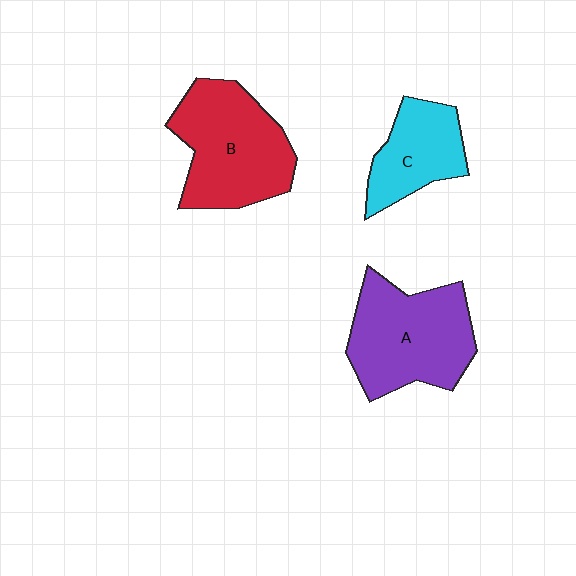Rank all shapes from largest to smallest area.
From largest to smallest: B (red), A (purple), C (cyan).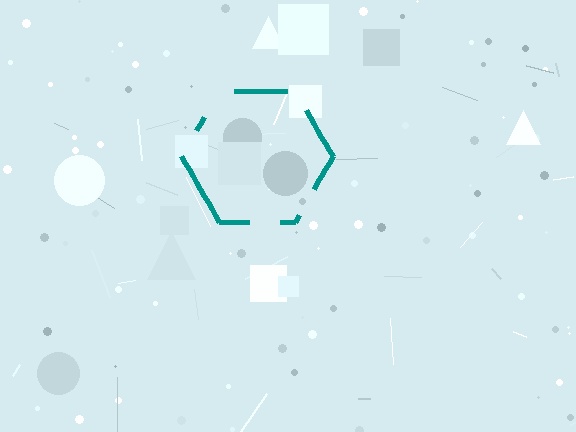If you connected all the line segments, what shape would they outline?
They would outline a hexagon.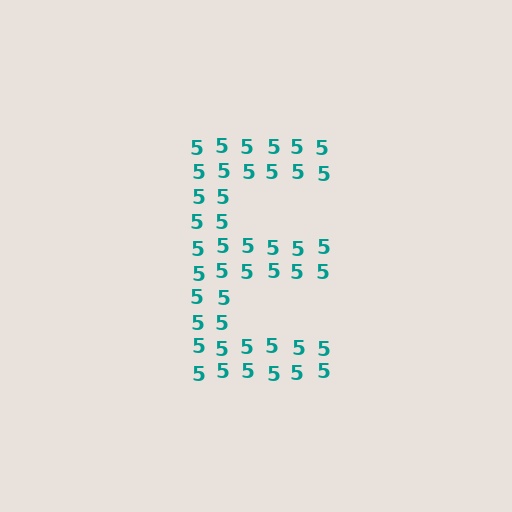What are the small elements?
The small elements are digit 5's.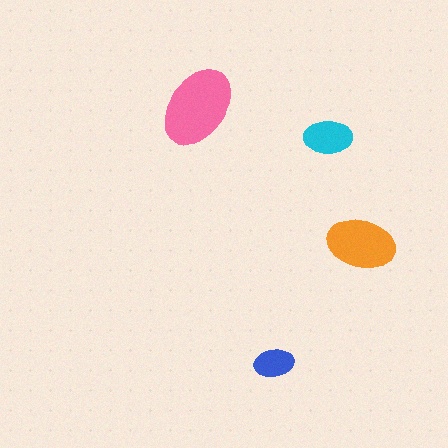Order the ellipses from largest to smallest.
the pink one, the orange one, the cyan one, the blue one.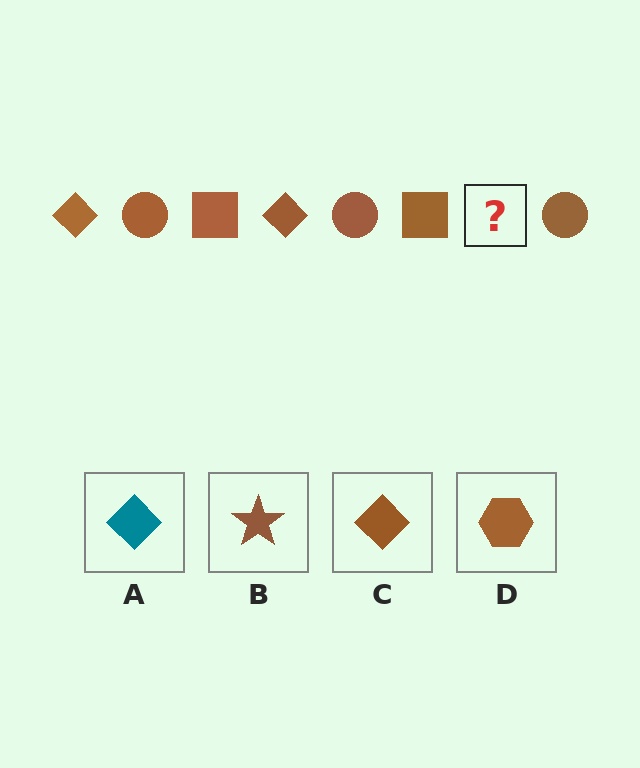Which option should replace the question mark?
Option C.